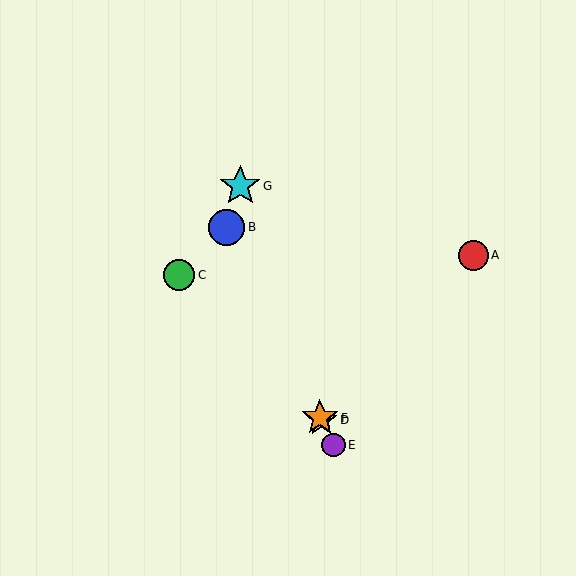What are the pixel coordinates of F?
Object F is at (320, 418).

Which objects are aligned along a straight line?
Objects B, D, E, F are aligned along a straight line.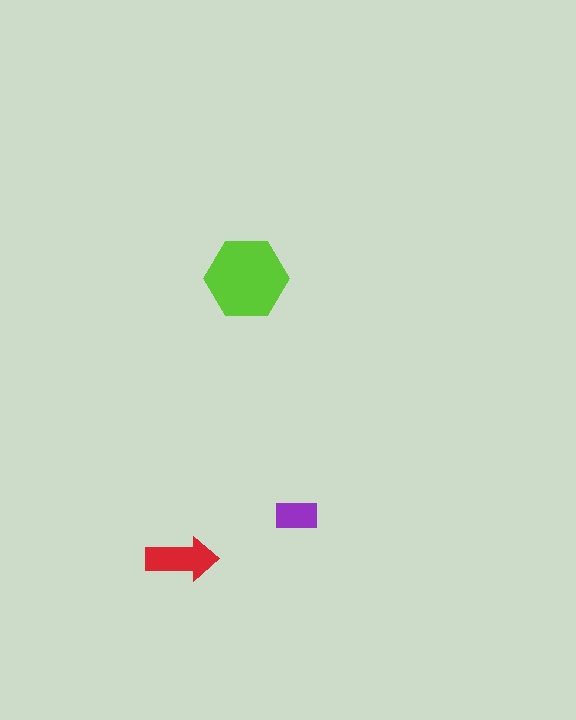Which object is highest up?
The lime hexagon is topmost.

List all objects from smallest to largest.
The purple rectangle, the red arrow, the lime hexagon.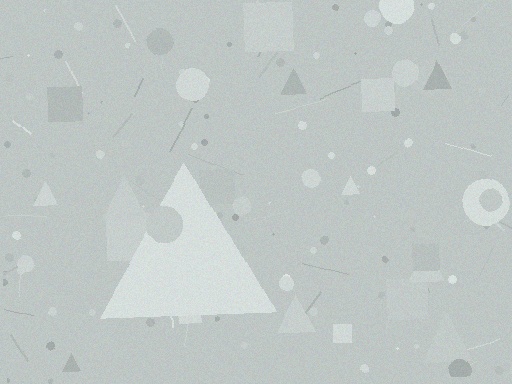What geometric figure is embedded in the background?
A triangle is embedded in the background.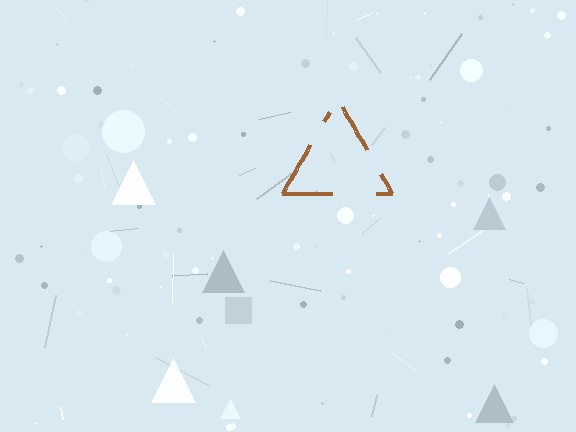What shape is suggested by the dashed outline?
The dashed outline suggests a triangle.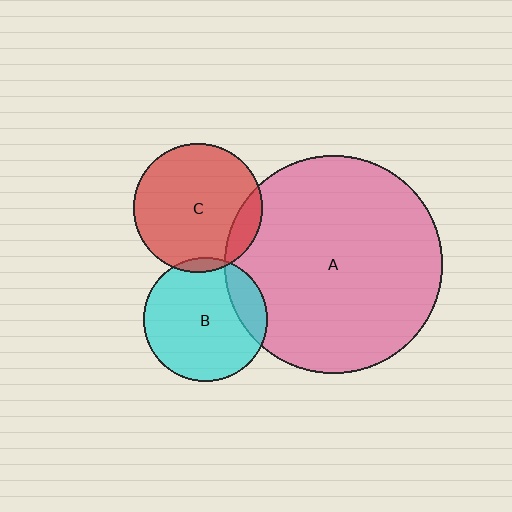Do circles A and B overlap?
Yes.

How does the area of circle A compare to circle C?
Approximately 2.9 times.